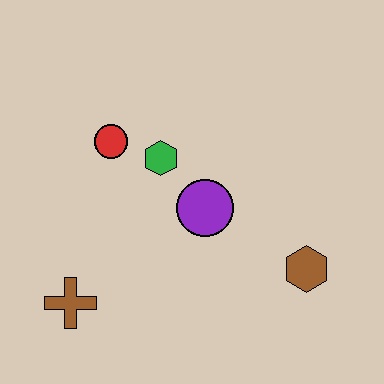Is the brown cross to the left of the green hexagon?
Yes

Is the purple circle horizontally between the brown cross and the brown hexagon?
Yes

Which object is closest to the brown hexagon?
The purple circle is closest to the brown hexagon.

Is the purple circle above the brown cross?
Yes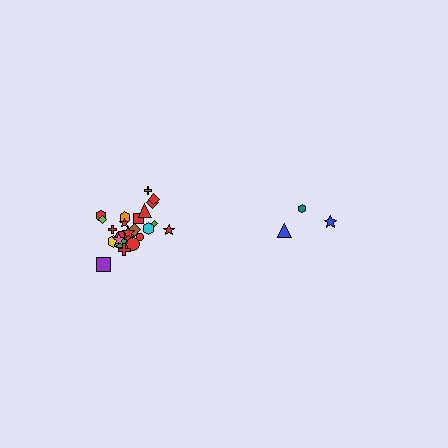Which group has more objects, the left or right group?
The left group.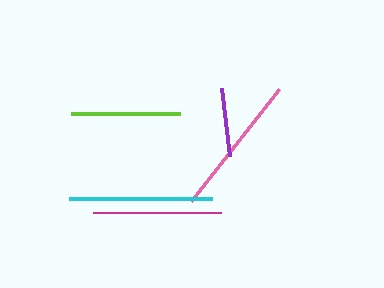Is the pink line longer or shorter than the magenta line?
The pink line is longer than the magenta line.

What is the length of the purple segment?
The purple segment is approximately 68 pixels long.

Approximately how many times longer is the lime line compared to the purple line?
The lime line is approximately 1.6 times the length of the purple line.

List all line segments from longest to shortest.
From longest to shortest: cyan, pink, magenta, lime, purple.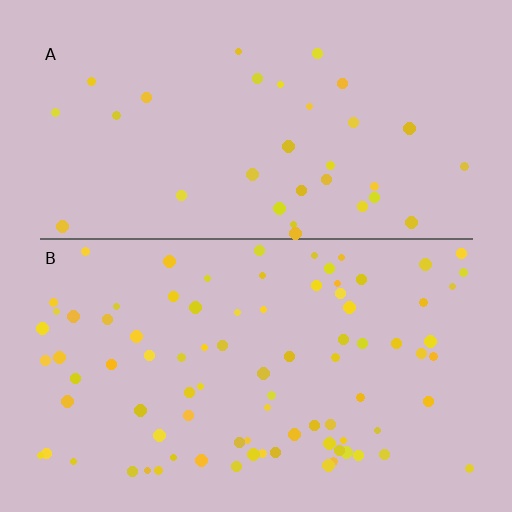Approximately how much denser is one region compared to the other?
Approximately 2.6× — region B over region A.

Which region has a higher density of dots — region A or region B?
B (the bottom).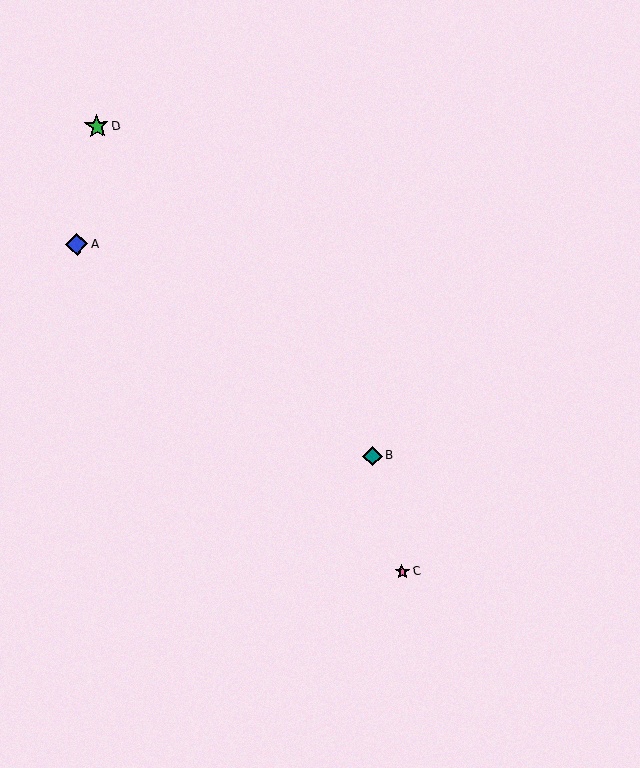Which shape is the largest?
The green star (labeled D) is the largest.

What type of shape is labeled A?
Shape A is a blue diamond.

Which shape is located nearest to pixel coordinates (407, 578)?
The pink star (labeled C) at (402, 572) is nearest to that location.